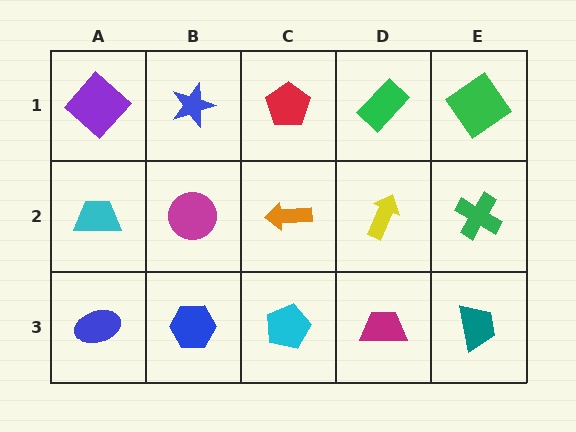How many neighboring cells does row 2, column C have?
4.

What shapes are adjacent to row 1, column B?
A magenta circle (row 2, column B), a purple diamond (row 1, column A), a red pentagon (row 1, column C).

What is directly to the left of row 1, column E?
A green rectangle.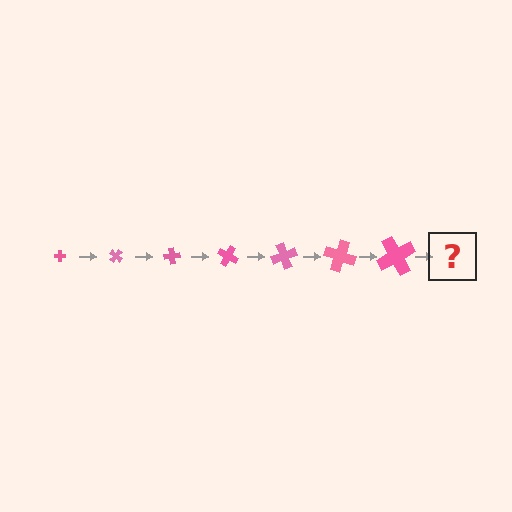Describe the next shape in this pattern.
It should be a cross, larger than the previous one and rotated 280 degrees from the start.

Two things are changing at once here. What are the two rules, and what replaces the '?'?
The two rules are that the cross grows larger each step and it rotates 40 degrees each step. The '?' should be a cross, larger than the previous one and rotated 280 degrees from the start.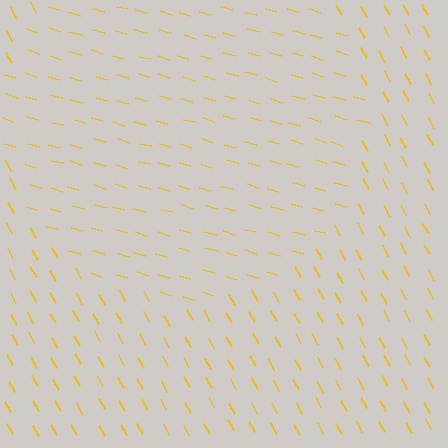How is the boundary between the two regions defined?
The boundary is defined purely by a change in line orientation (approximately 45 degrees difference). All lines are the same color and thickness.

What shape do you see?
I see a circle.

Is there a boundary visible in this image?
Yes, there is a texture boundary formed by a change in line orientation.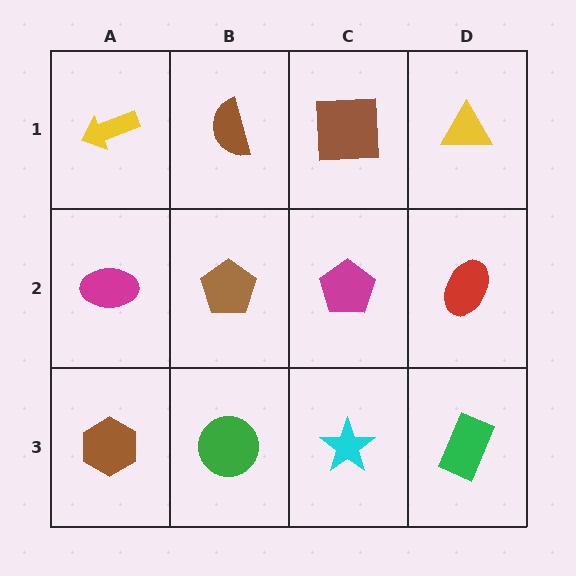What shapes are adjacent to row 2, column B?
A brown semicircle (row 1, column B), a green circle (row 3, column B), a magenta ellipse (row 2, column A), a magenta pentagon (row 2, column C).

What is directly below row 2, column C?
A cyan star.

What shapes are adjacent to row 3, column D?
A red ellipse (row 2, column D), a cyan star (row 3, column C).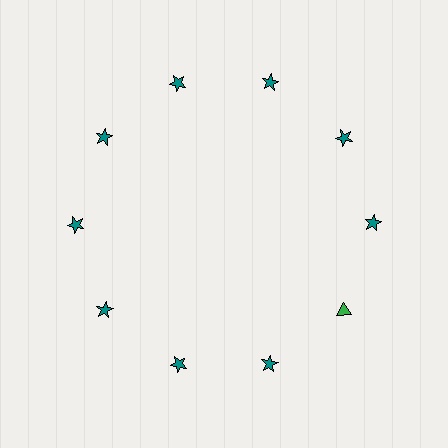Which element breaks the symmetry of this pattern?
The green triangle at roughly the 4 o'clock position breaks the symmetry. All other shapes are teal stars.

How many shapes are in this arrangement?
There are 10 shapes arranged in a ring pattern.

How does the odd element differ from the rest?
It differs in both color (green instead of teal) and shape (triangle instead of star).